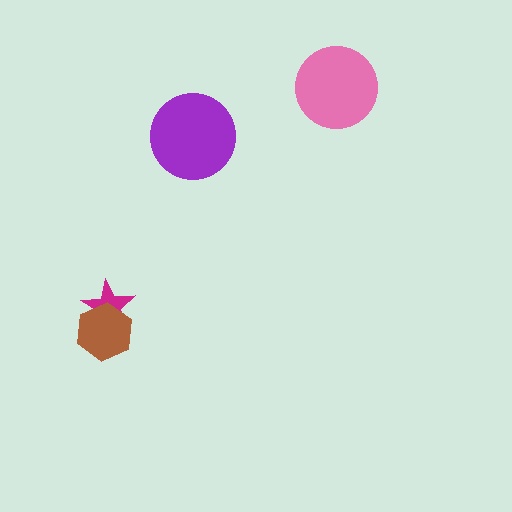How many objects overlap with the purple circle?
0 objects overlap with the purple circle.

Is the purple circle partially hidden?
No, no other shape covers it.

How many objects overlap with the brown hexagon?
1 object overlaps with the brown hexagon.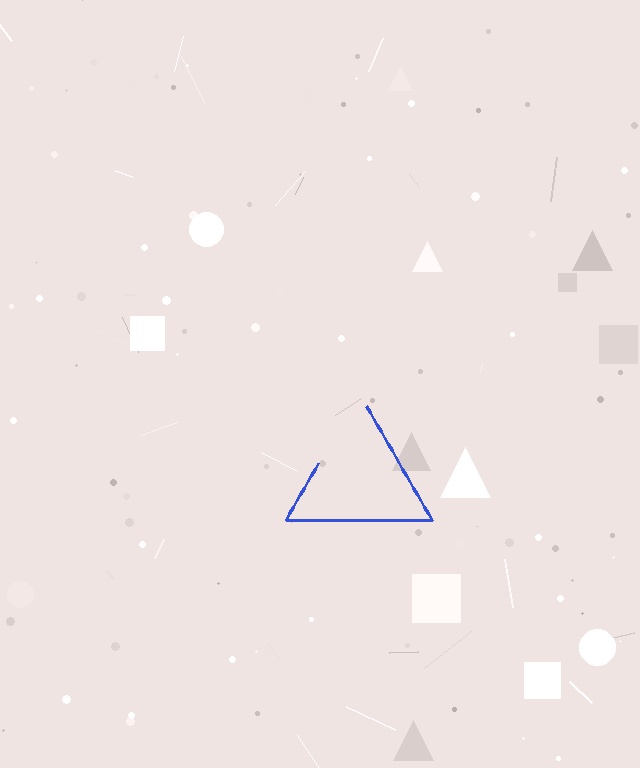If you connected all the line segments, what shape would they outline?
They would outline a triangle.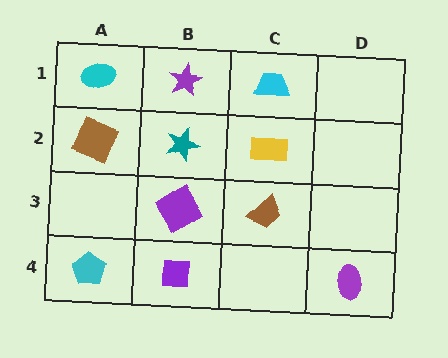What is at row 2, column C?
A yellow rectangle.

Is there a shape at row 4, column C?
No, that cell is empty.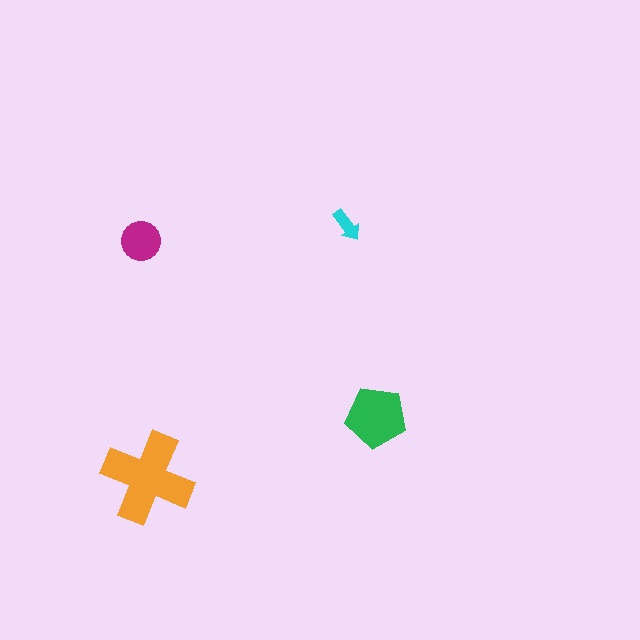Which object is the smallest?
The cyan arrow.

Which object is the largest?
The orange cross.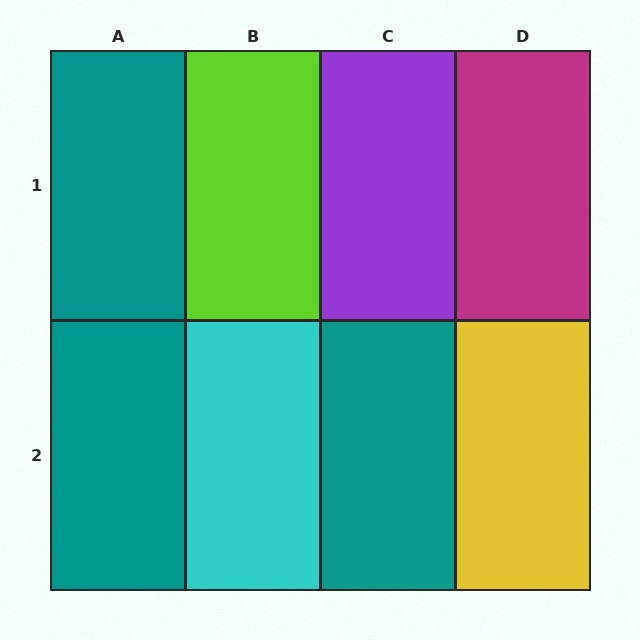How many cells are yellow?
1 cell is yellow.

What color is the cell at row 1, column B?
Lime.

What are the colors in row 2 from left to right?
Teal, cyan, teal, yellow.